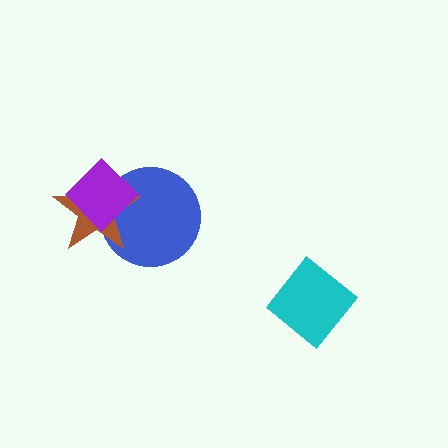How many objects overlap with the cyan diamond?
0 objects overlap with the cyan diamond.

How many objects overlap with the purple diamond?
2 objects overlap with the purple diamond.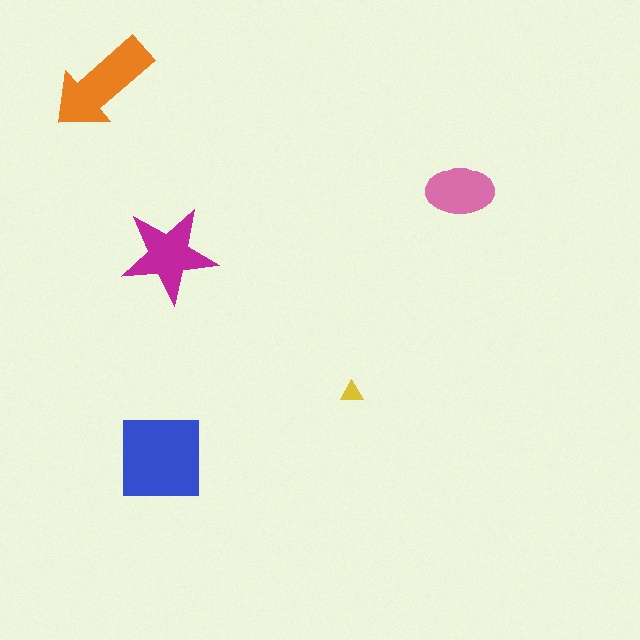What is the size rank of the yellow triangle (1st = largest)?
5th.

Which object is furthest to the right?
The pink ellipse is rightmost.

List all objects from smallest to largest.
The yellow triangle, the pink ellipse, the magenta star, the orange arrow, the blue square.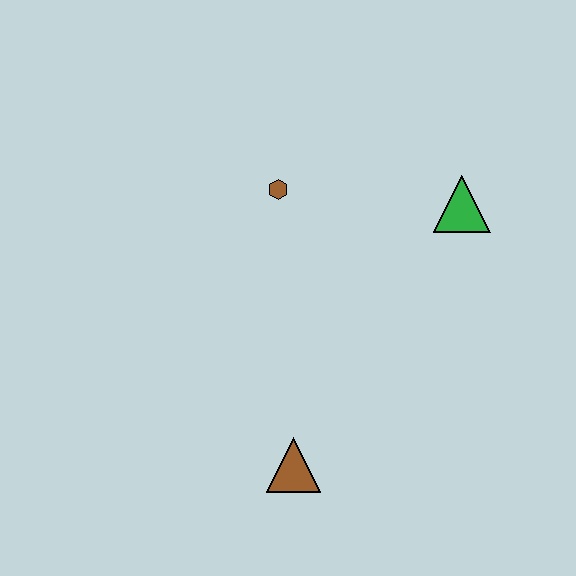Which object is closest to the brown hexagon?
The green triangle is closest to the brown hexagon.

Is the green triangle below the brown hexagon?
Yes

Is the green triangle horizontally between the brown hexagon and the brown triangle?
No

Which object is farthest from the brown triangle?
The green triangle is farthest from the brown triangle.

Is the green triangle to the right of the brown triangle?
Yes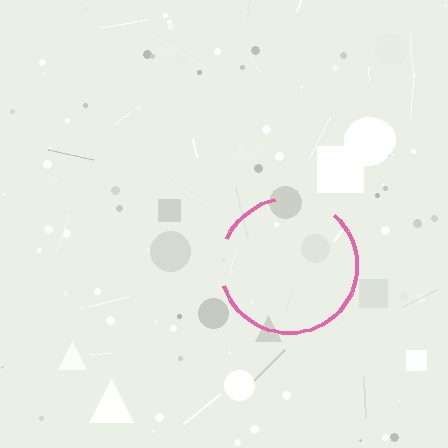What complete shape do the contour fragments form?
The contour fragments form a circle.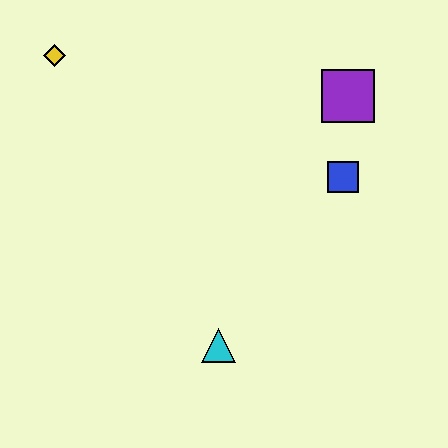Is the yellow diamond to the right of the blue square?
No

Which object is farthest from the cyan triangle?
The yellow diamond is farthest from the cyan triangle.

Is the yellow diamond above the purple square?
Yes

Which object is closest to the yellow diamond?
The purple square is closest to the yellow diamond.